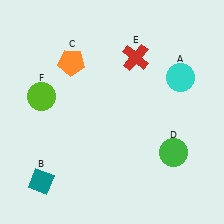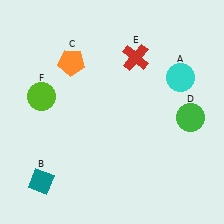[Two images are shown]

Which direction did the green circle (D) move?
The green circle (D) moved up.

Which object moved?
The green circle (D) moved up.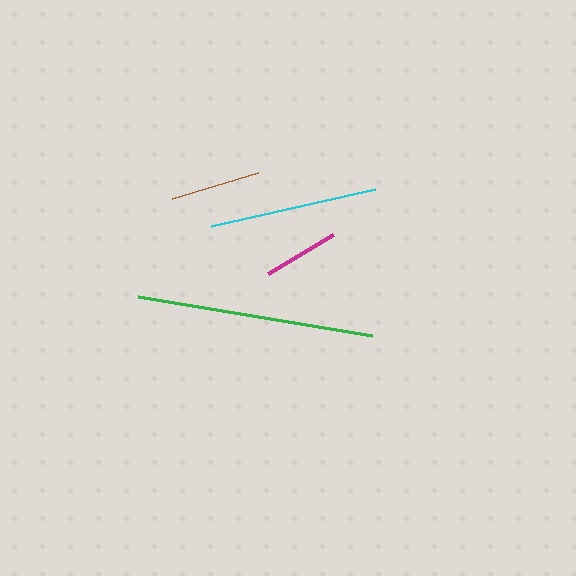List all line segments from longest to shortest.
From longest to shortest: green, cyan, brown, magenta.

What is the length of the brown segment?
The brown segment is approximately 89 pixels long.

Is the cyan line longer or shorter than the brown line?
The cyan line is longer than the brown line.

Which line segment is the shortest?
The magenta line is the shortest at approximately 76 pixels.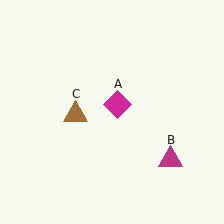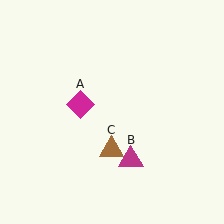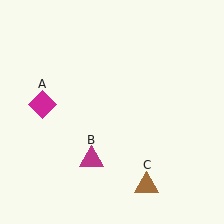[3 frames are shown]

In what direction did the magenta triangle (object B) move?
The magenta triangle (object B) moved left.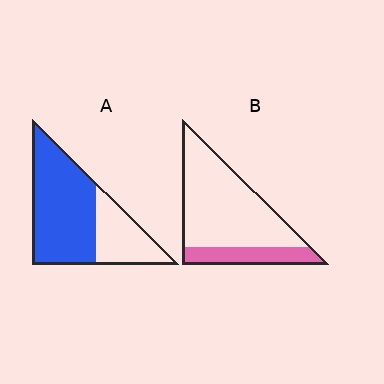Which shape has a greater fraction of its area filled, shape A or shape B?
Shape A.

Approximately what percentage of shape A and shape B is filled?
A is approximately 70% and B is approximately 25%.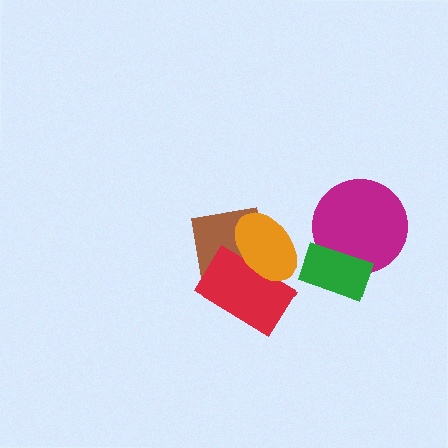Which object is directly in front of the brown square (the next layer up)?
The red rectangle is directly in front of the brown square.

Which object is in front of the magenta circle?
The green rectangle is in front of the magenta circle.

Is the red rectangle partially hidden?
Yes, it is partially covered by another shape.